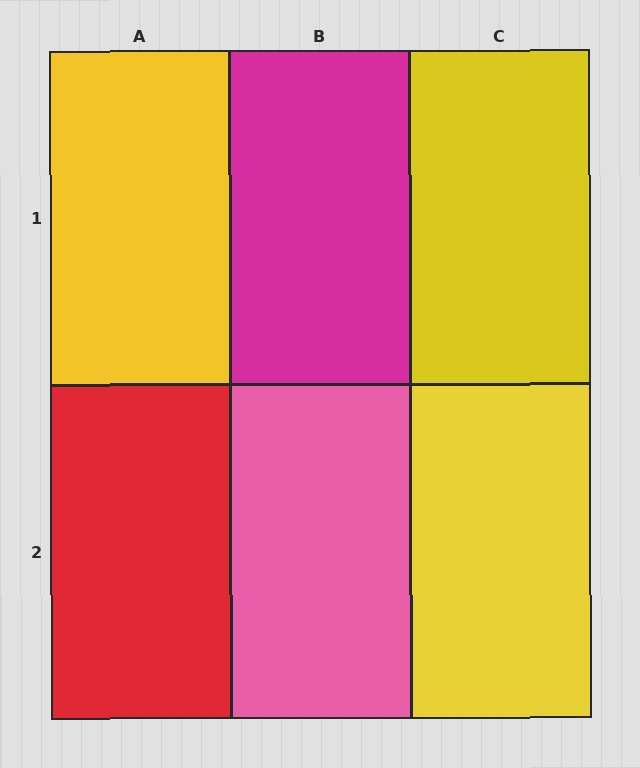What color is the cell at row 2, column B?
Pink.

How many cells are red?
1 cell is red.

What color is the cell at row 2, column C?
Yellow.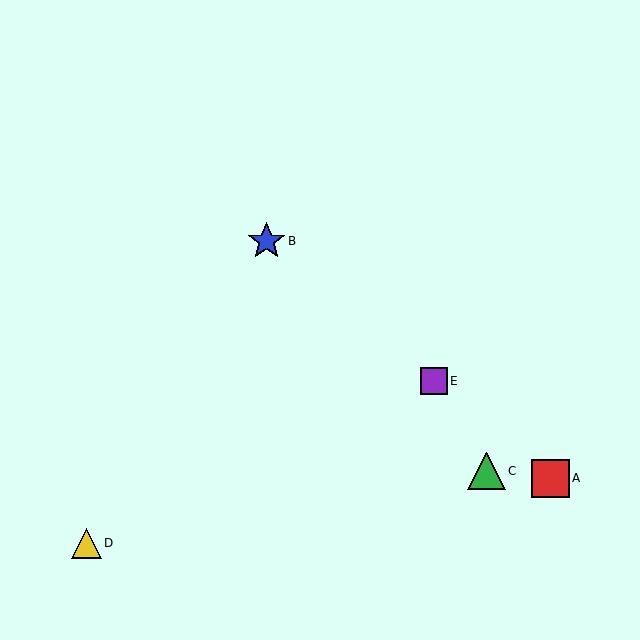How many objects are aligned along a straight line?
3 objects (A, B, E) are aligned along a straight line.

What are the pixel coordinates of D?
Object D is at (86, 543).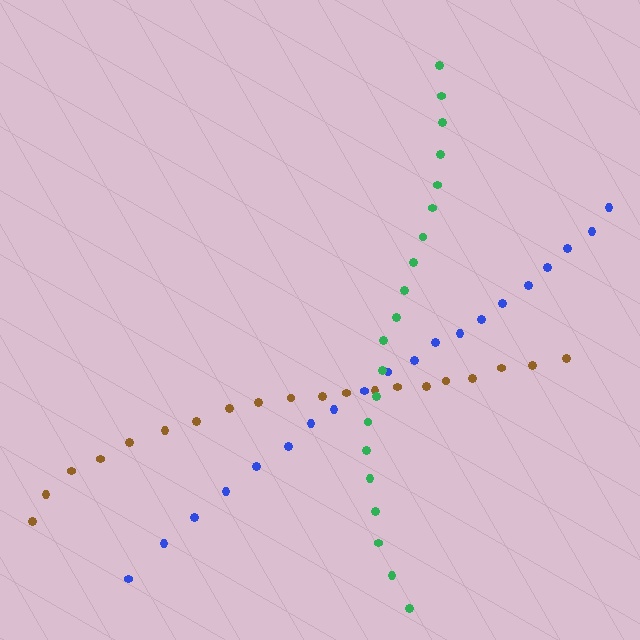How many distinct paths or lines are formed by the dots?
There are 3 distinct paths.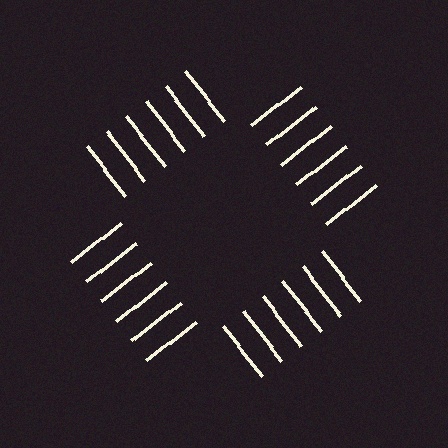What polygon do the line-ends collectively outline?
An illusory square — the line segments terminate on its edges but no continuous stroke is drawn.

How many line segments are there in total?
24 — 6 along each of the 4 edges.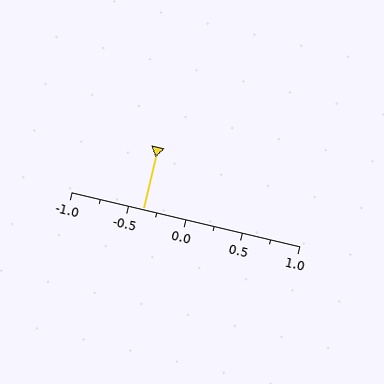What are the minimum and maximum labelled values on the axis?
The axis runs from -1.0 to 1.0.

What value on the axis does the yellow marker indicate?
The marker indicates approximately -0.38.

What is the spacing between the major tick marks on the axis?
The major ticks are spaced 0.5 apart.